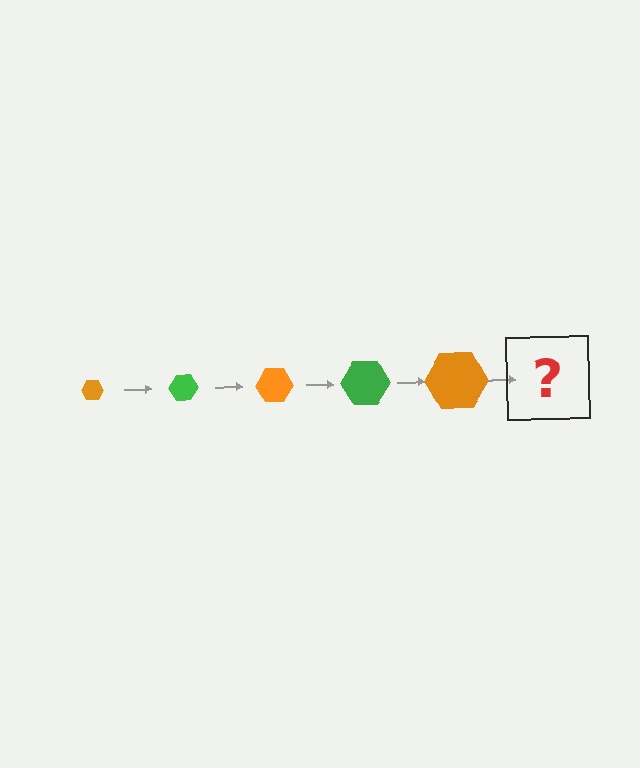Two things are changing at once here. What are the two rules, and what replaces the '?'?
The two rules are that the hexagon grows larger each step and the color cycles through orange and green. The '?' should be a green hexagon, larger than the previous one.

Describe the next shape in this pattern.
It should be a green hexagon, larger than the previous one.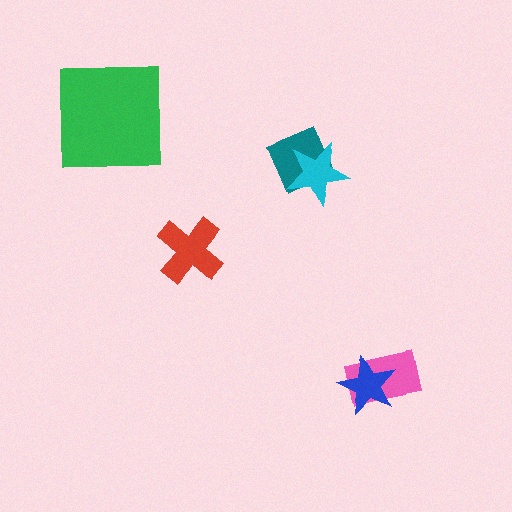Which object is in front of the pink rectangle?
The blue star is in front of the pink rectangle.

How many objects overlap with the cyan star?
1 object overlaps with the cyan star.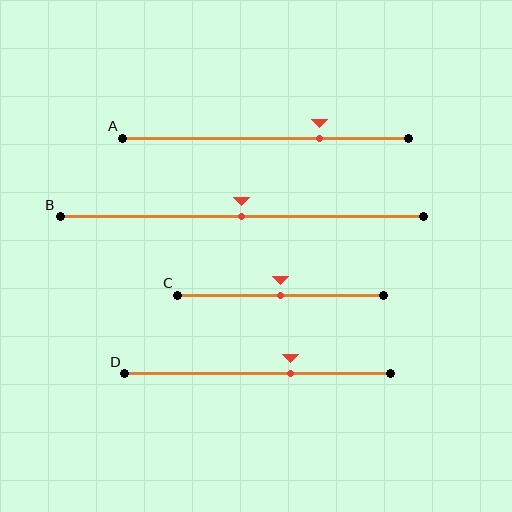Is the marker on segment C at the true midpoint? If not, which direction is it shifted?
Yes, the marker on segment C is at the true midpoint.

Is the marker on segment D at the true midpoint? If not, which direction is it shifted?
No, the marker on segment D is shifted to the right by about 12% of the segment length.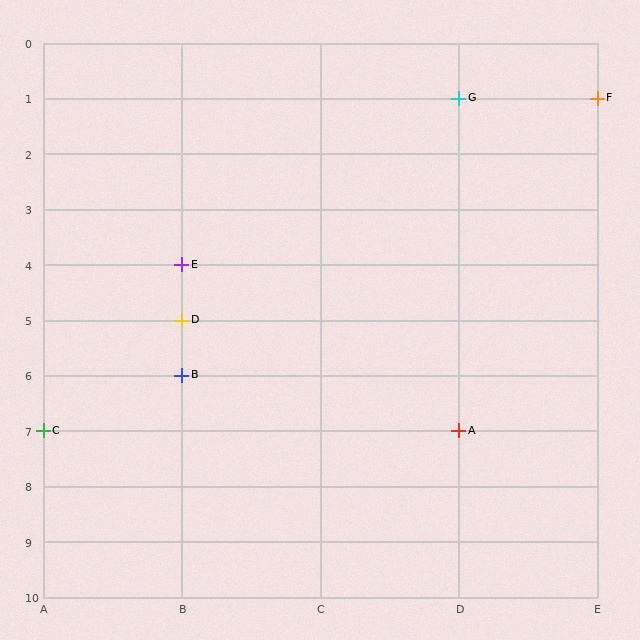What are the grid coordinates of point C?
Point C is at grid coordinates (A, 7).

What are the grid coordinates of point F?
Point F is at grid coordinates (E, 1).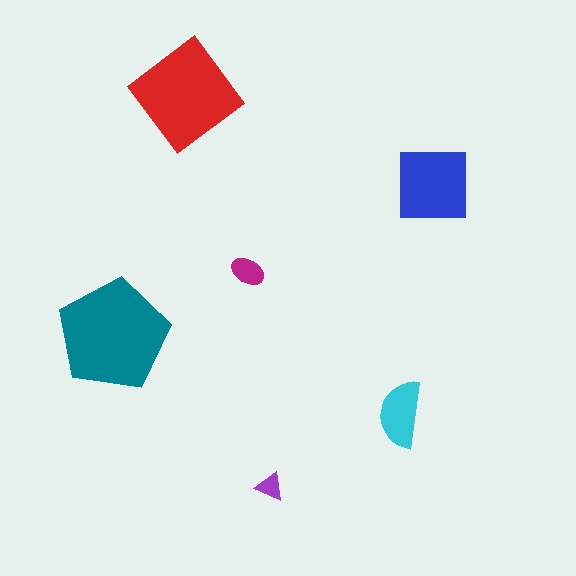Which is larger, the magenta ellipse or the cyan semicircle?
The cyan semicircle.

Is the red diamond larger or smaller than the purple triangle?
Larger.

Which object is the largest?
The teal pentagon.